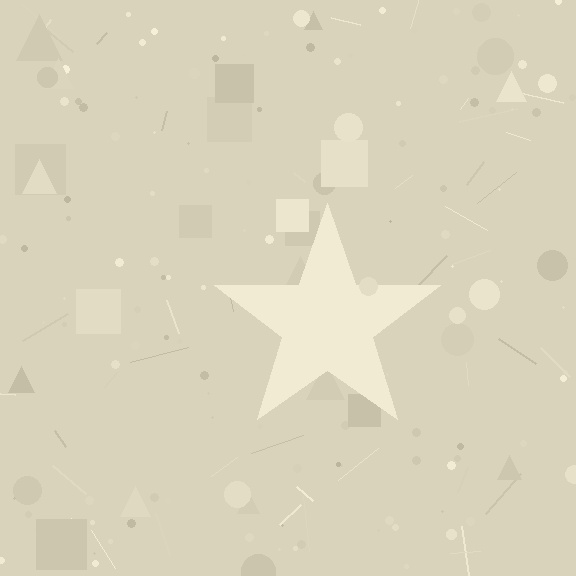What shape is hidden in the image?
A star is hidden in the image.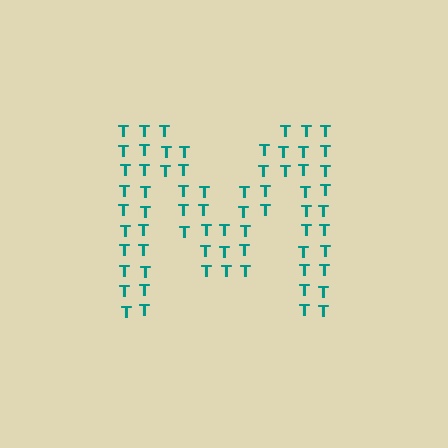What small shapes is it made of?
It is made of small letter T's.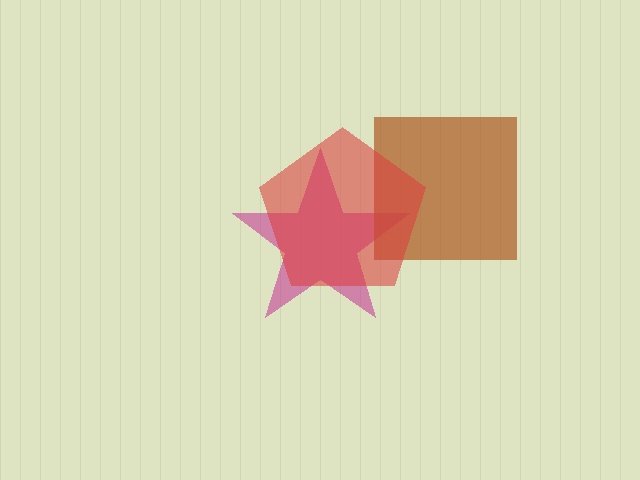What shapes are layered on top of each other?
The layered shapes are: a magenta star, a brown square, a red pentagon.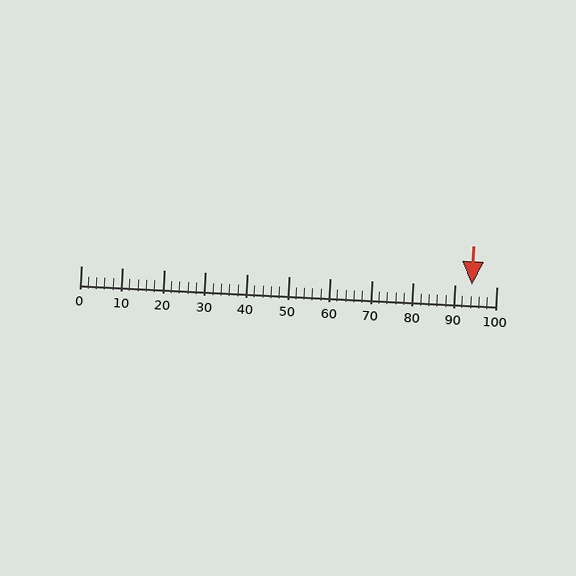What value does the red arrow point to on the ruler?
The red arrow points to approximately 94.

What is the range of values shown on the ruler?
The ruler shows values from 0 to 100.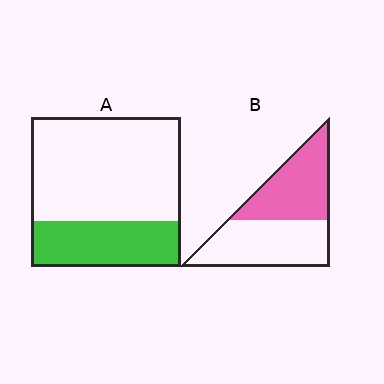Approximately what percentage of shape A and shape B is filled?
A is approximately 30% and B is approximately 45%.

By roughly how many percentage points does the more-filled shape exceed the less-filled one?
By roughly 15 percentage points (B over A).